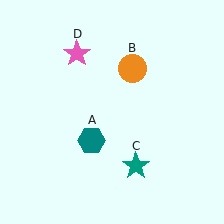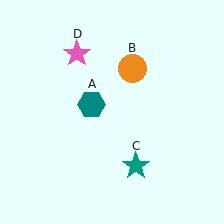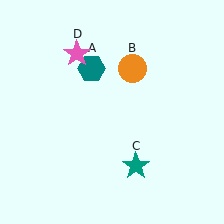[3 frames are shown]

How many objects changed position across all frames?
1 object changed position: teal hexagon (object A).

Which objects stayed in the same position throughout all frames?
Orange circle (object B) and teal star (object C) and pink star (object D) remained stationary.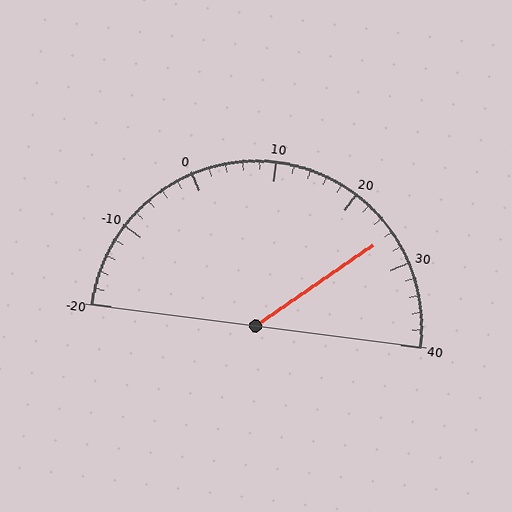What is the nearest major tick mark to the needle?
The nearest major tick mark is 30.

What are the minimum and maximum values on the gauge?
The gauge ranges from -20 to 40.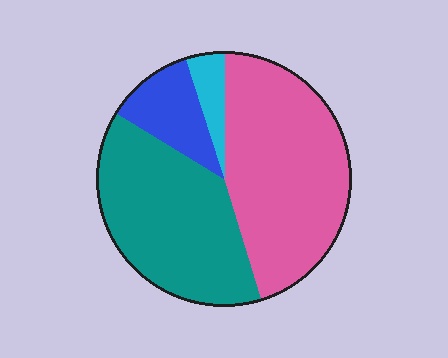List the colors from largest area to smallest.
From largest to smallest: pink, teal, blue, cyan.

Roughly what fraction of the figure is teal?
Teal covers about 40% of the figure.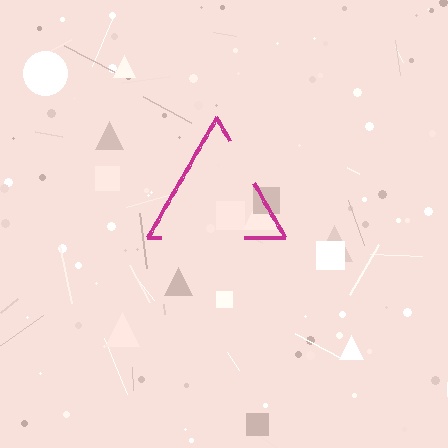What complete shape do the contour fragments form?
The contour fragments form a triangle.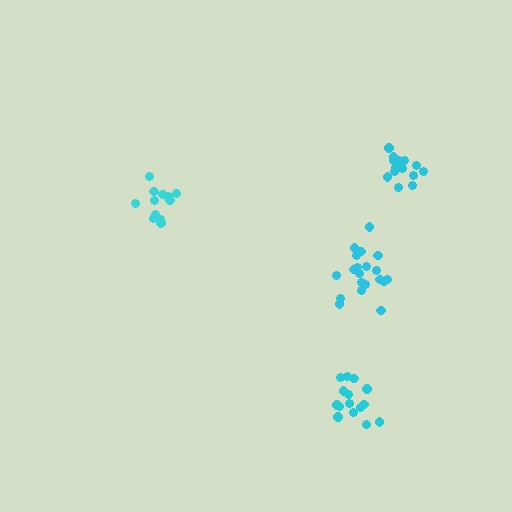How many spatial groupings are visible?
There are 4 spatial groupings.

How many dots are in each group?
Group 1: 20 dots, Group 2: 15 dots, Group 3: 14 dots, Group 4: 14 dots (63 total).